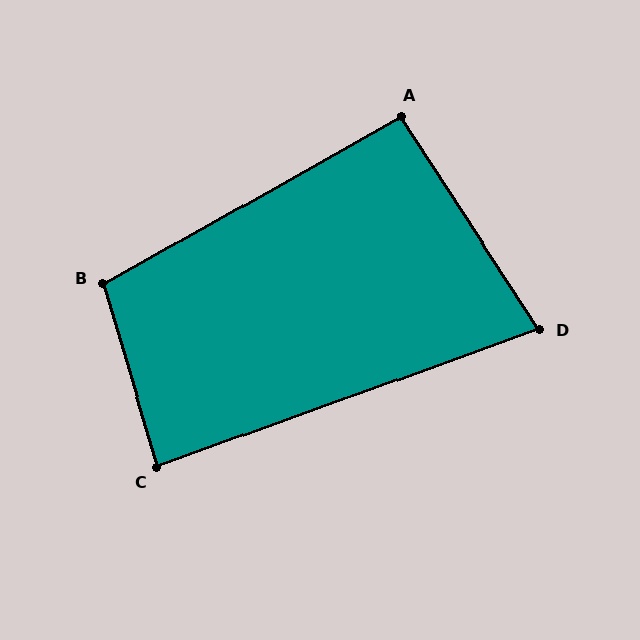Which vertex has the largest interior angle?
B, at approximately 103 degrees.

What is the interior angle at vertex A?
Approximately 94 degrees (approximately right).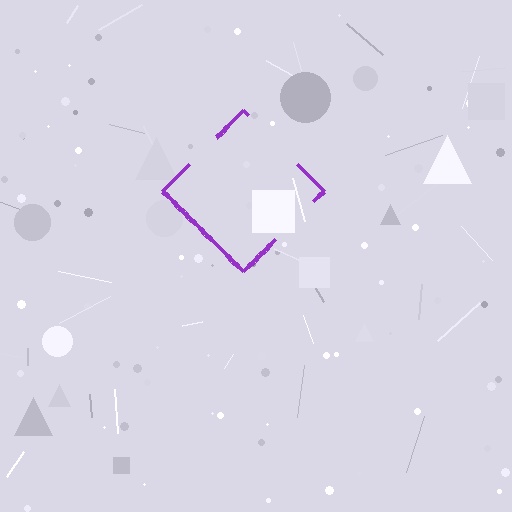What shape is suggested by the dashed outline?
The dashed outline suggests a diamond.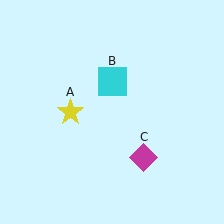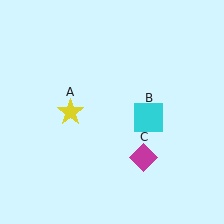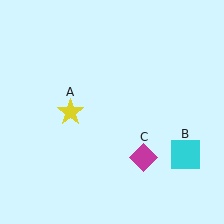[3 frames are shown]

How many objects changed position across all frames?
1 object changed position: cyan square (object B).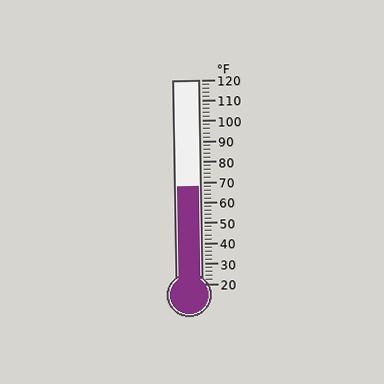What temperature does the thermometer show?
The thermometer shows approximately 68°F.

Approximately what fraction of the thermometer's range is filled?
The thermometer is filled to approximately 50% of its range.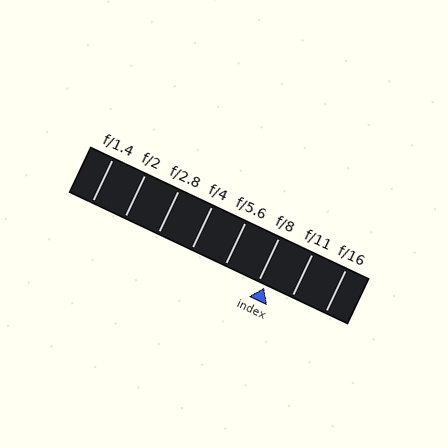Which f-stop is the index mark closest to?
The index mark is closest to f/8.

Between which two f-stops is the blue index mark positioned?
The index mark is between f/8 and f/11.